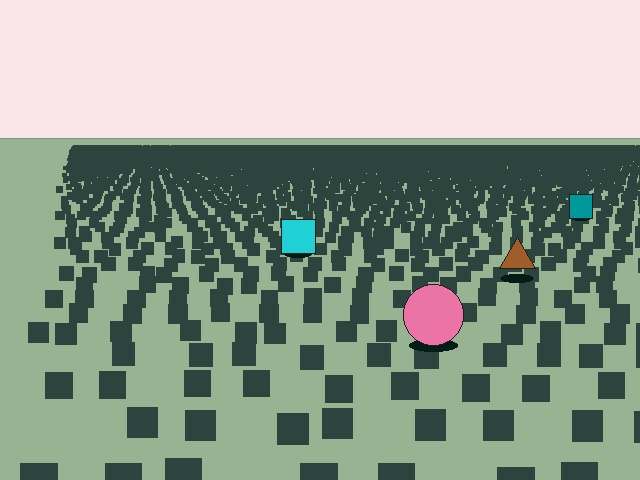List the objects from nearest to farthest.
From nearest to farthest: the pink circle, the brown triangle, the cyan square, the teal square.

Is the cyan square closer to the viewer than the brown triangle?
No. The brown triangle is closer — you can tell from the texture gradient: the ground texture is coarser near it.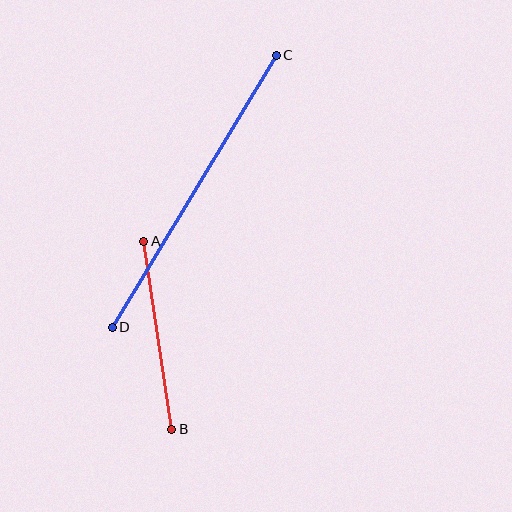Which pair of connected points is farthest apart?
Points C and D are farthest apart.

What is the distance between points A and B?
The distance is approximately 190 pixels.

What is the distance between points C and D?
The distance is approximately 318 pixels.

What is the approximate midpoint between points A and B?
The midpoint is at approximately (158, 335) pixels.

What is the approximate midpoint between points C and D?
The midpoint is at approximately (194, 191) pixels.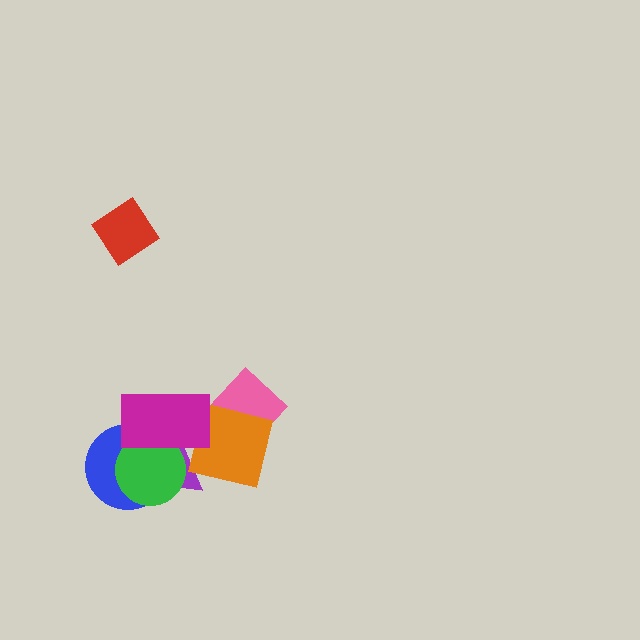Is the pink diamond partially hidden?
Yes, it is partially covered by another shape.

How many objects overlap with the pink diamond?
1 object overlaps with the pink diamond.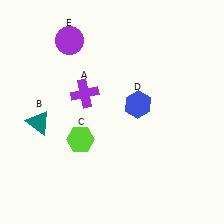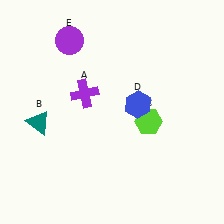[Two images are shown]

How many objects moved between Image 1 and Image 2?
1 object moved between the two images.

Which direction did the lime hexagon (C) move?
The lime hexagon (C) moved right.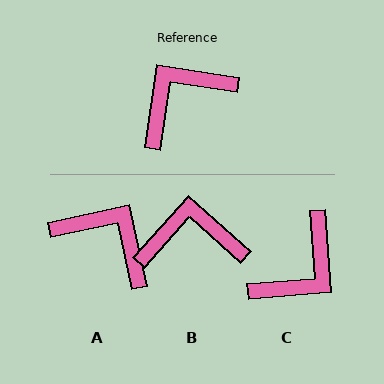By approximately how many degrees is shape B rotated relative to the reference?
Approximately 33 degrees clockwise.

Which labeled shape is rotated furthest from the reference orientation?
C, about 167 degrees away.